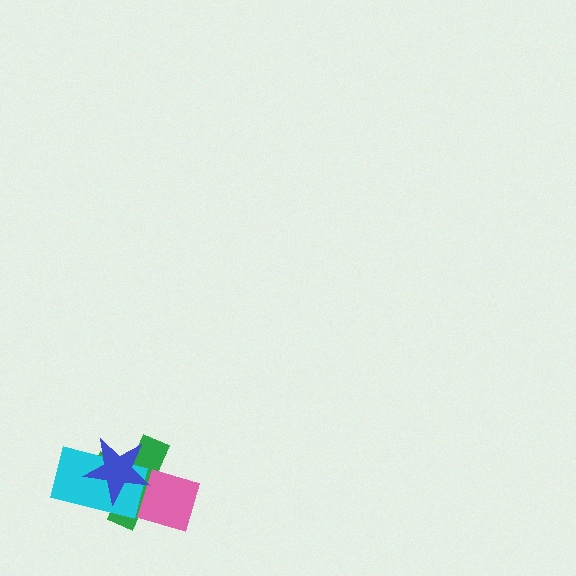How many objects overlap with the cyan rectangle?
2 objects overlap with the cyan rectangle.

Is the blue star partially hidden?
No, no other shape covers it.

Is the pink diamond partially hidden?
Yes, it is partially covered by another shape.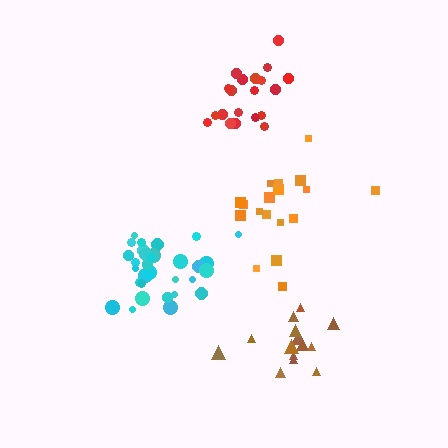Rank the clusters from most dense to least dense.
cyan, red, brown, orange.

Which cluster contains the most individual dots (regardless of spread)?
Cyan (31).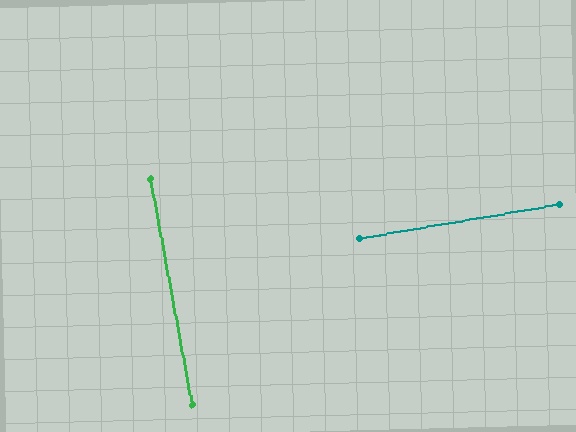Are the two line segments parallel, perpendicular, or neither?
Perpendicular — they meet at approximately 89°.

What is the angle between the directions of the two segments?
Approximately 89 degrees.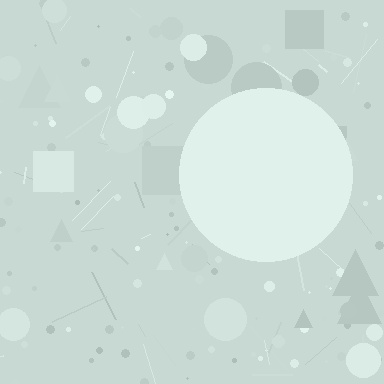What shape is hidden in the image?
A circle is hidden in the image.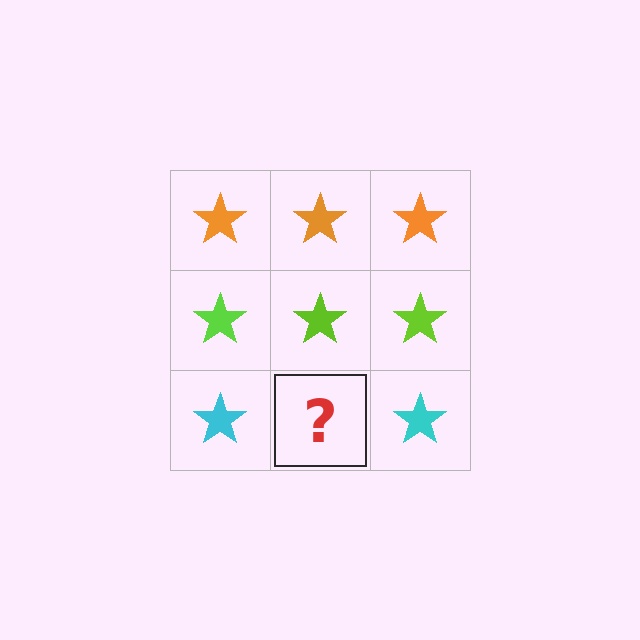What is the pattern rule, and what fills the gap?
The rule is that each row has a consistent color. The gap should be filled with a cyan star.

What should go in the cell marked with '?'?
The missing cell should contain a cyan star.